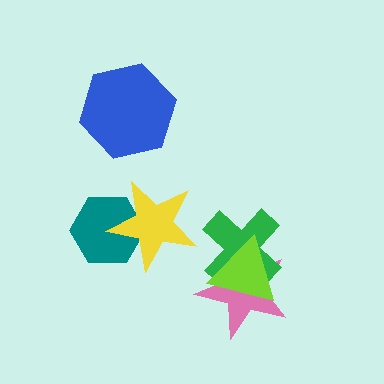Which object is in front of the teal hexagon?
The yellow star is in front of the teal hexagon.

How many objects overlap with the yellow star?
1 object overlaps with the yellow star.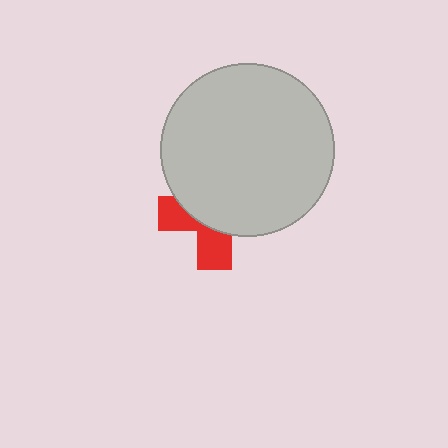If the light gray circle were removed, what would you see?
You would see the complete red cross.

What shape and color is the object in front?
The object in front is a light gray circle.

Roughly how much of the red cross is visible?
A small part of it is visible (roughly 36%).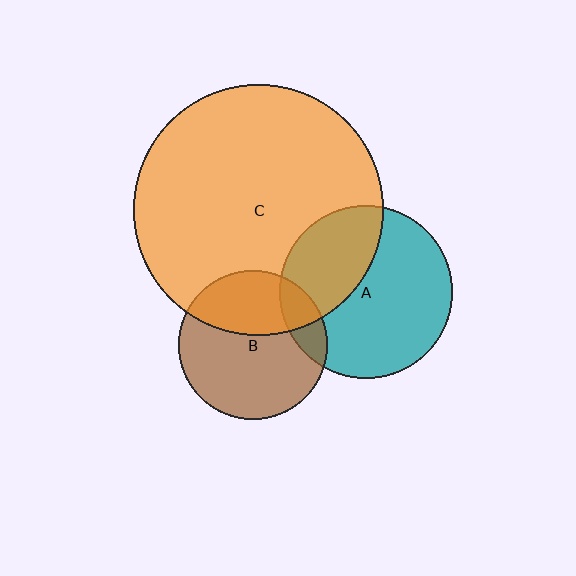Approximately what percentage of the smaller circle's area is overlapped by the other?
Approximately 15%.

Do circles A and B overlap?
Yes.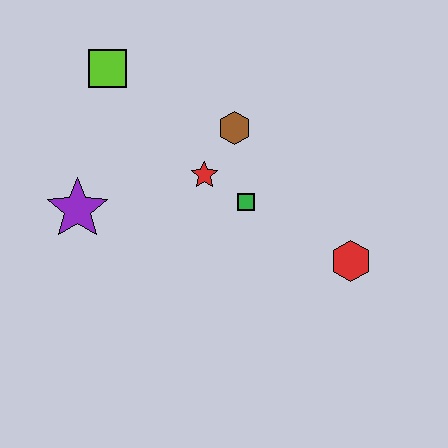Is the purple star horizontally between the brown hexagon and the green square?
No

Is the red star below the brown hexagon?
Yes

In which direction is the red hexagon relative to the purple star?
The red hexagon is to the right of the purple star.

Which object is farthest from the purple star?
The red hexagon is farthest from the purple star.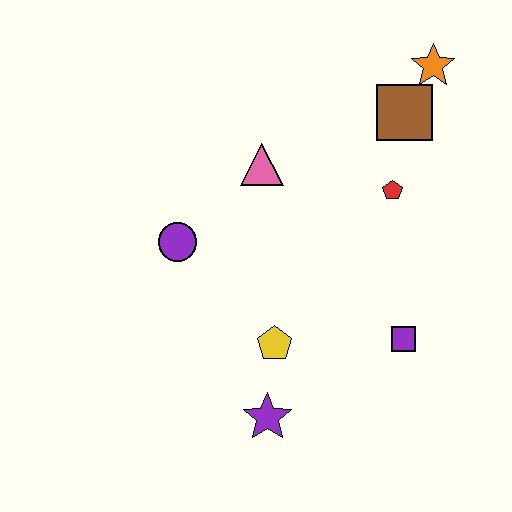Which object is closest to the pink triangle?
The purple circle is closest to the pink triangle.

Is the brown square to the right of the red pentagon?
Yes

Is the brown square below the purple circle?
No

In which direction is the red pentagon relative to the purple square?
The red pentagon is above the purple square.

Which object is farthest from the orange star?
The purple star is farthest from the orange star.